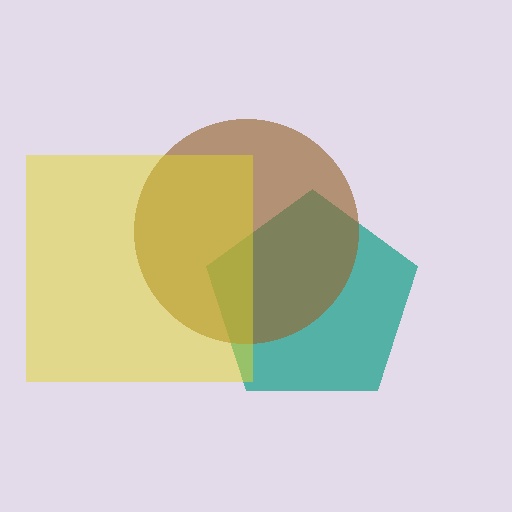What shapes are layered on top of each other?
The layered shapes are: a teal pentagon, a brown circle, a yellow square.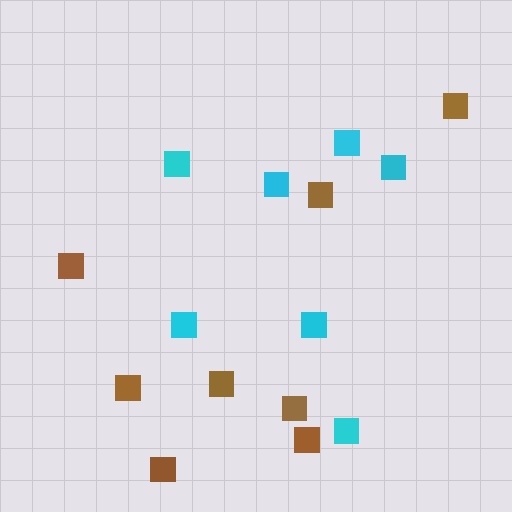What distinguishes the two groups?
There are 2 groups: one group of cyan squares (7) and one group of brown squares (8).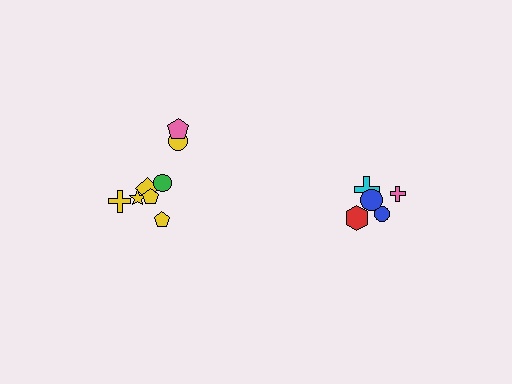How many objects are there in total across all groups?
There are 13 objects.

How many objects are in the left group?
There are 8 objects.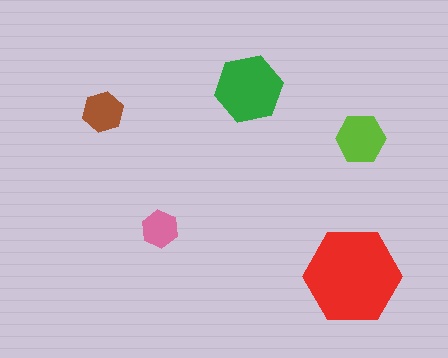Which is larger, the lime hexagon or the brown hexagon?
The lime one.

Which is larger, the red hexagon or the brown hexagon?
The red one.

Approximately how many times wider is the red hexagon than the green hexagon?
About 1.5 times wider.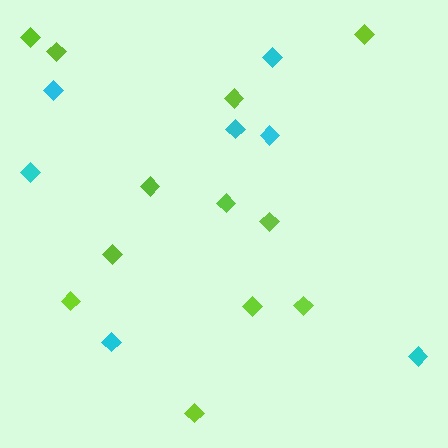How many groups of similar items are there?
There are 2 groups: one group of cyan diamonds (7) and one group of lime diamonds (12).